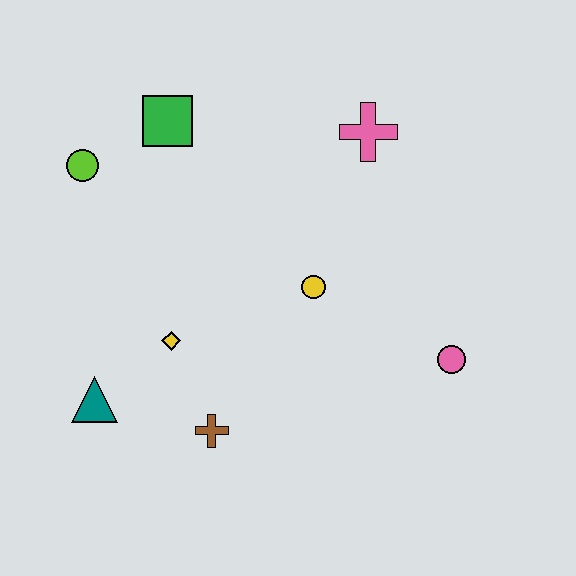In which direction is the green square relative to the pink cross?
The green square is to the left of the pink cross.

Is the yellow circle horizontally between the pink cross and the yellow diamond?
Yes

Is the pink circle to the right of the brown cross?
Yes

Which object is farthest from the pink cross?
The teal triangle is farthest from the pink cross.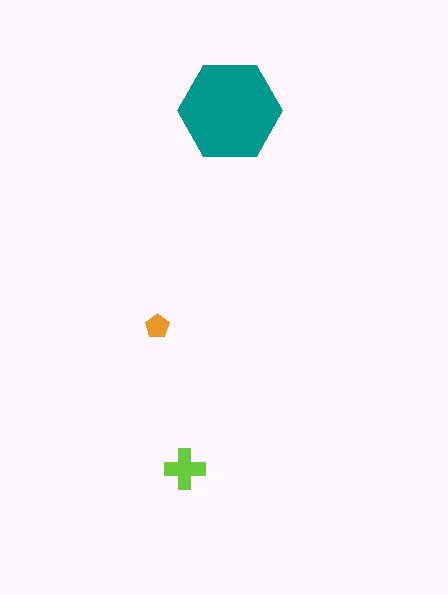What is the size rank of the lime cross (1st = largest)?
2nd.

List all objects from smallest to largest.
The orange pentagon, the lime cross, the teal hexagon.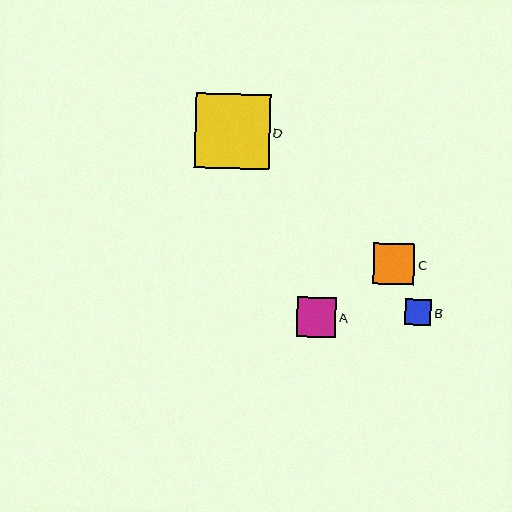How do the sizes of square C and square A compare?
Square C and square A are approximately the same size.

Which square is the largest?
Square D is the largest with a size of approximately 75 pixels.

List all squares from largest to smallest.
From largest to smallest: D, C, A, B.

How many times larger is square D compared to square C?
Square D is approximately 1.8 times the size of square C.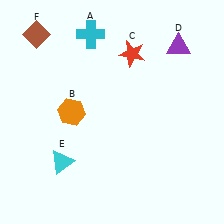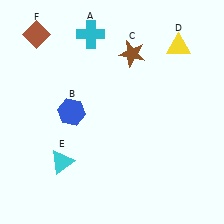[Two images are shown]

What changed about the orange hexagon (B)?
In Image 1, B is orange. In Image 2, it changed to blue.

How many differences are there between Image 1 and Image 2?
There are 3 differences between the two images.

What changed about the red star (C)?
In Image 1, C is red. In Image 2, it changed to brown.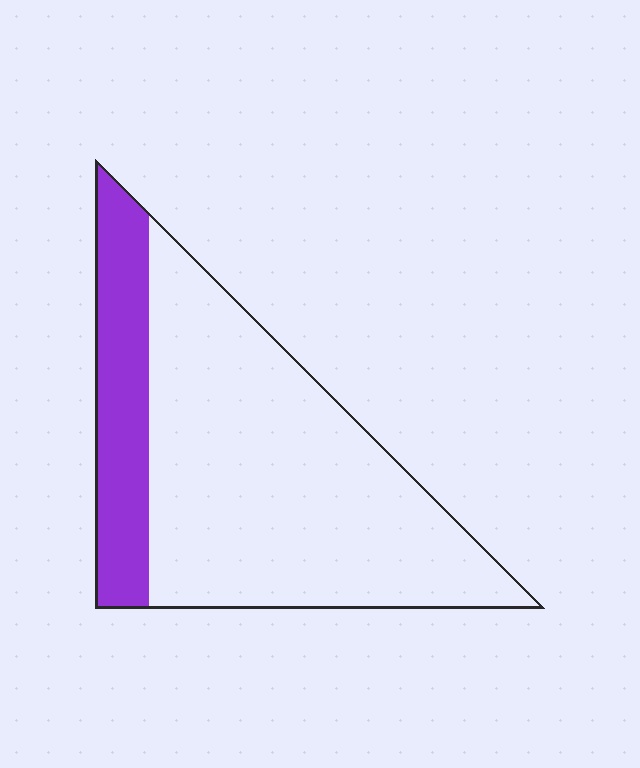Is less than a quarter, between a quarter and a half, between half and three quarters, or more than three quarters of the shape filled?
Less than a quarter.